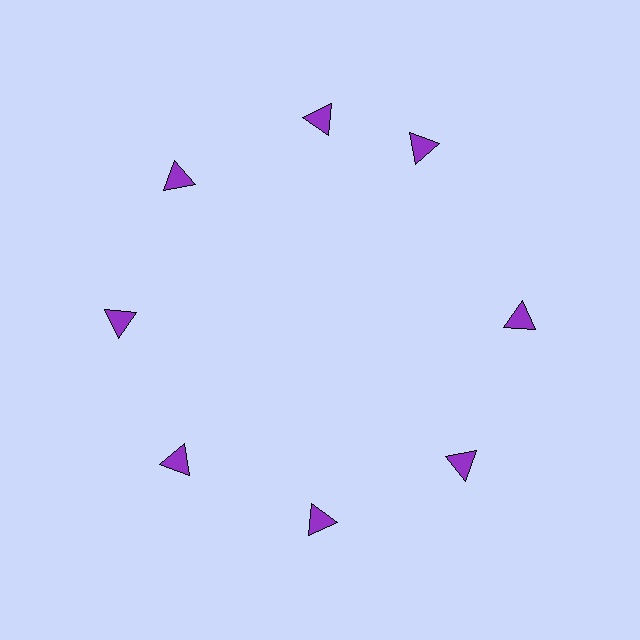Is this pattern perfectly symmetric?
No. The 8 purple triangles are arranged in a ring, but one element near the 2 o'clock position is rotated out of alignment along the ring, breaking the 8-fold rotational symmetry.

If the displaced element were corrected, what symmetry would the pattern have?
It would have 8-fold rotational symmetry — the pattern would map onto itself every 45 degrees.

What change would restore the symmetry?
The symmetry would be restored by rotating it back into even spacing with its neighbors so that all 8 triangles sit at equal angles and equal distance from the center.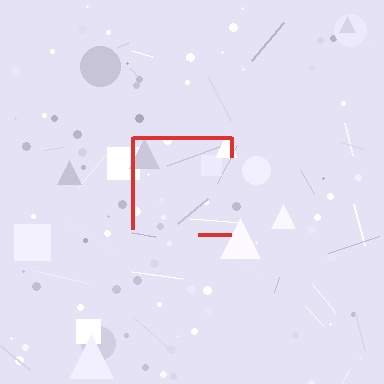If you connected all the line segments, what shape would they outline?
They would outline a square.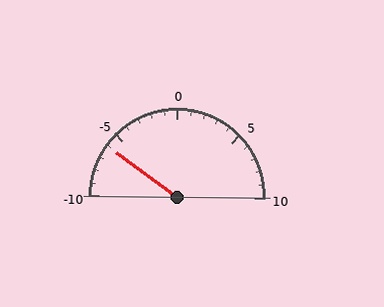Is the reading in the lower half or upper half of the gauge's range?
The reading is in the lower half of the range (-10 to 10).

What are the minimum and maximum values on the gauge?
The gauge ranges from -10 to 10.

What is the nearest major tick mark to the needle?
The nearest major tick mark is -5.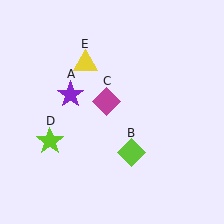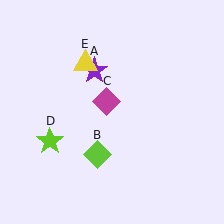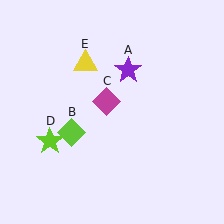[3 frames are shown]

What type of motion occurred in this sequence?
The purple star (object A), lime diamond (object B) rotated clockwise around the center of the scene.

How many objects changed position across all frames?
2 objects changed position: purple star (object A), lime diamond (object B).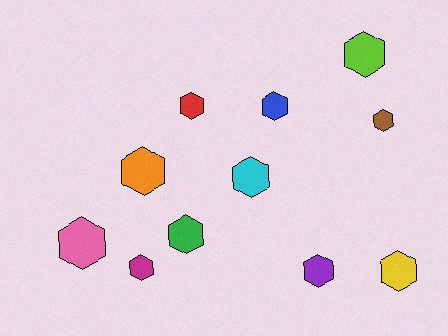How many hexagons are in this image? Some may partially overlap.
There are 11 hexagons.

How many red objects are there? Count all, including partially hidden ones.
There is 1 red object.